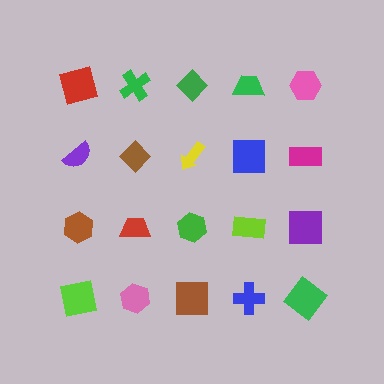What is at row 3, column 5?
A purple square.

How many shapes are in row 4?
5 shapes.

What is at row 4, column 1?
A lime square.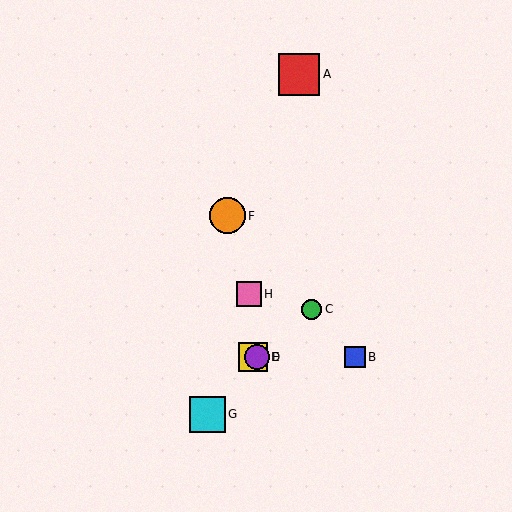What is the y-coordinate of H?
Object H is at y≈294.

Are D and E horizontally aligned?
Yes, both are at y≈357.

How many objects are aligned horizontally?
3 objects (B, D, E) are aligned horizontally.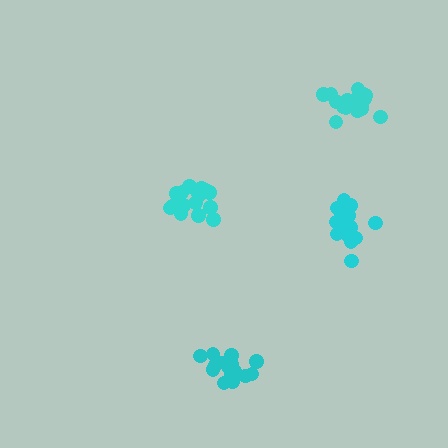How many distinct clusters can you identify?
There are 4 distinct clusters.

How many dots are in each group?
Group 1: 17 dots, Group 2: 19 dots, Group 3: 17 dots, Group 4: 19 dots (72 total).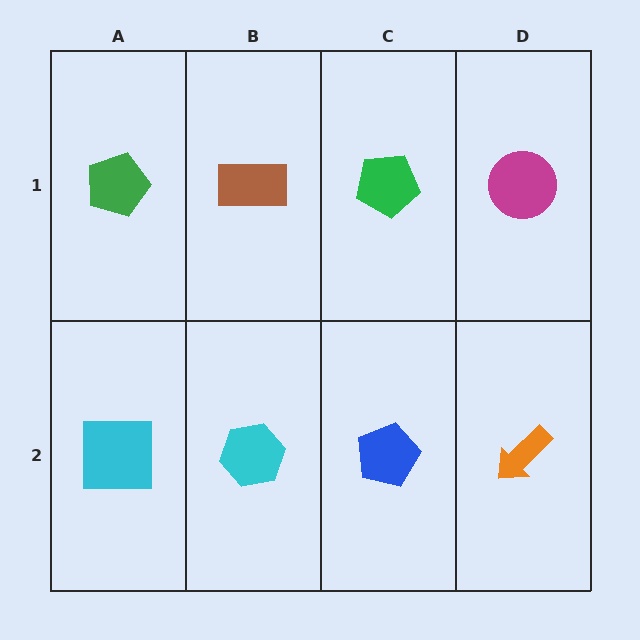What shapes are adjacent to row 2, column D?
A magenta circle (row 1, column D), a blue pentagon (row 2, column C).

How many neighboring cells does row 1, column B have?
3.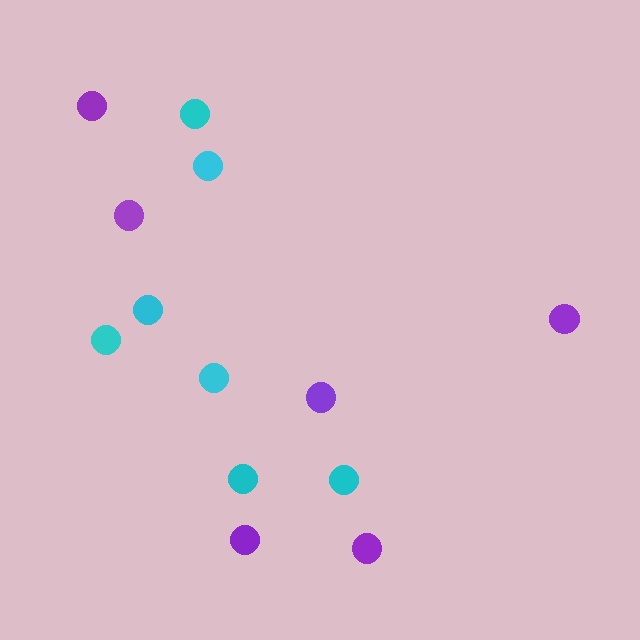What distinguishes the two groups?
There are 2 groups: one group of purple circles (6) and one group of cyan circles (7).